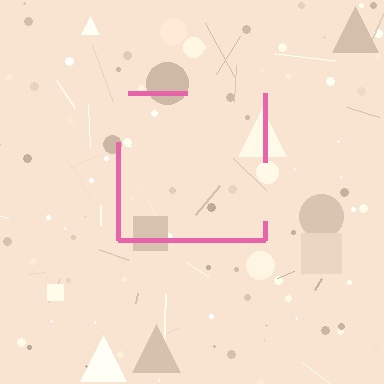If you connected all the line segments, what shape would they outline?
They would outline a square.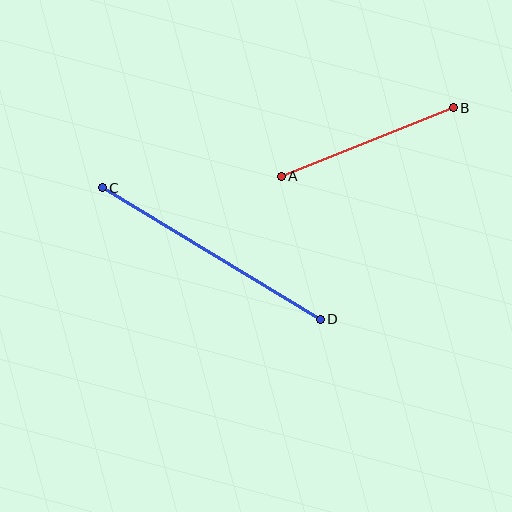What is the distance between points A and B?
The distance is approximately 185 pixels.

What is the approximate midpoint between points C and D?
The midpoint is at approximately (211, 253) pixels.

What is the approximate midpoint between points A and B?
The midpoint is at approximately (367, 142) pixels.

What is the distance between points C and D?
The distance is approximately 255 pixels.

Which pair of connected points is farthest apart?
Points C and D are farthest apart.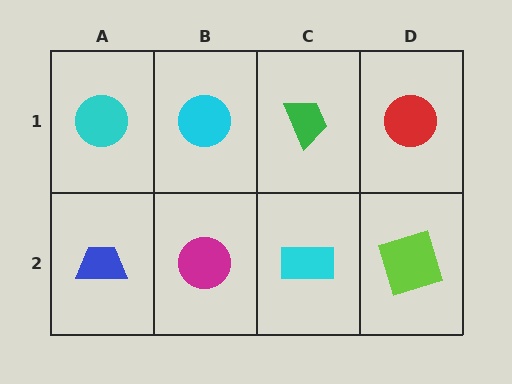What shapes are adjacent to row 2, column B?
A cyan circle (row 1, column B), a blue trapezoid (row 2, column A), a cyan rectangle (row 2, column C).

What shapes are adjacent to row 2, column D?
A red circle (row 1, column D), a cyan rectangle (row 2, column C).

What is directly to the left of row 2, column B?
A blue trapezoid.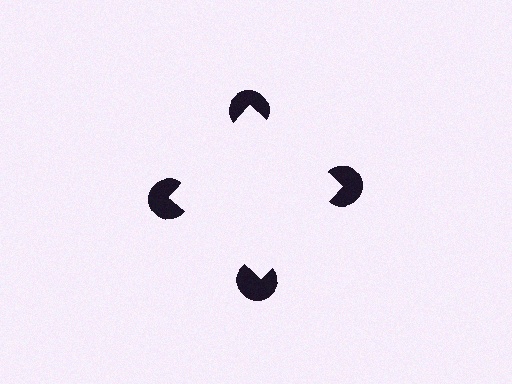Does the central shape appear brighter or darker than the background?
It typically appears slightly brighter than the background, even though no actual brightness change is drawn.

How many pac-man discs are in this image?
There are 4 — one at each vertex of the illusory square.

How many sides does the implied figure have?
4 sides.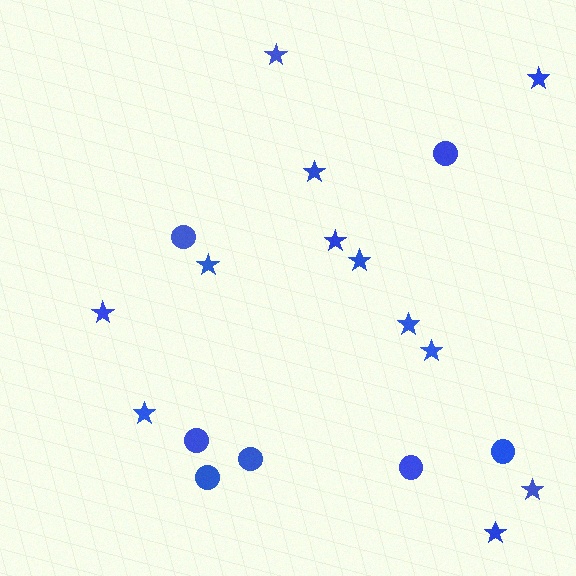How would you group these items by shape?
There are 2 groups: one group of stars (12) and one group of circles (7).